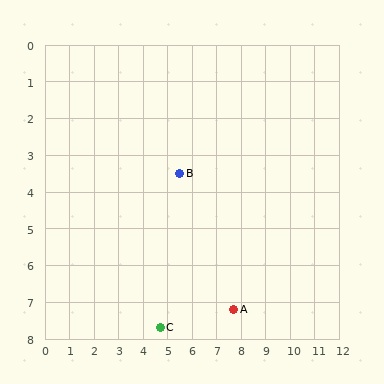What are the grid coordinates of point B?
Point B is at approximately (5.5, 3.5).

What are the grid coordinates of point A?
Point A is at approximately (7.7, 7.2).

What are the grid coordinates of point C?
Point C is at approximately (4.7, 7.7).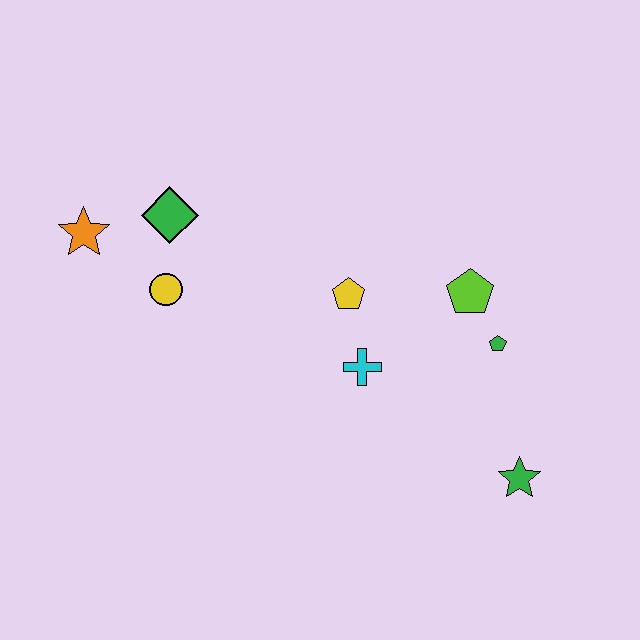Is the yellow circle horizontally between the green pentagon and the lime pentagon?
No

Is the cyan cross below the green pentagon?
Yes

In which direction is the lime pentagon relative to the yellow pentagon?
The lime pentagon is to the right of the yellow pentagon.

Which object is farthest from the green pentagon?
The orange star is farthest from the green pentagon.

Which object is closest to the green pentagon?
The lime pentagon is closest to the green pentagon.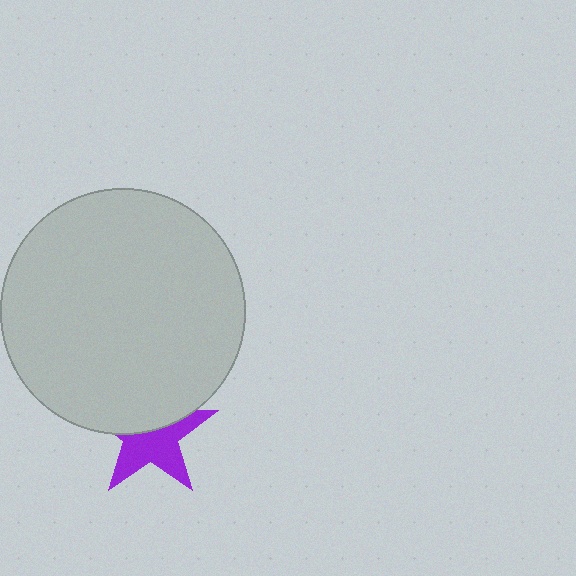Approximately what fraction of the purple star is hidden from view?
Roughly 45% of the purple star is hidden behind the light gray circle.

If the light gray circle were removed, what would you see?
You would see the complete purple star.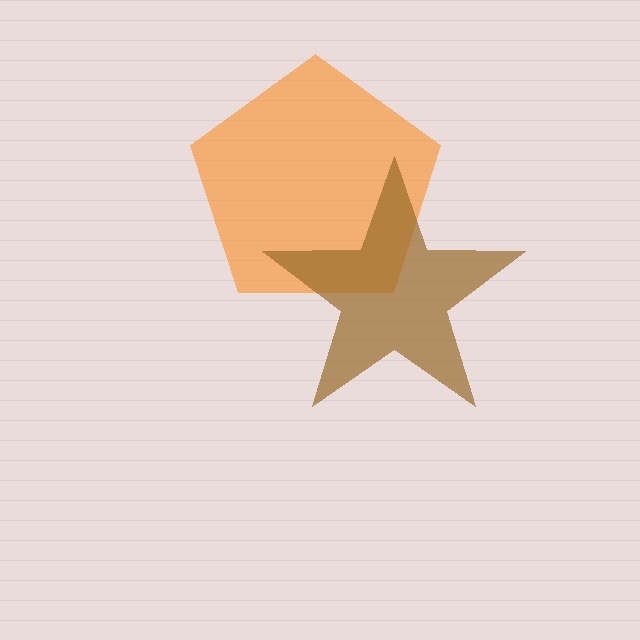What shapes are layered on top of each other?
The layered shapes are: an orange pentagon, a brown star.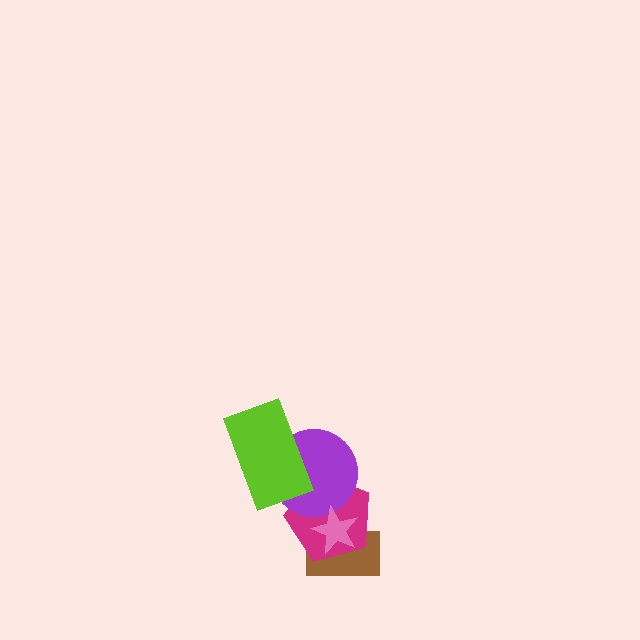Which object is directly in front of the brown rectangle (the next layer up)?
The magenta pentagon is directly in front of the brown rectangle.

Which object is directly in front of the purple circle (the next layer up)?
The lime rectangle is directly in front of the purple circle.